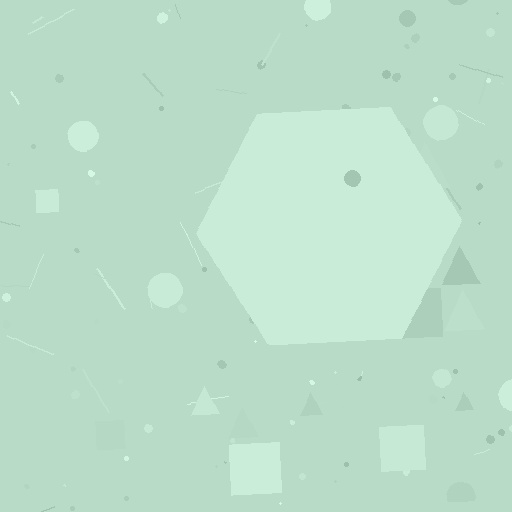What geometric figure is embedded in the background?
A hexagon is embedded in the background.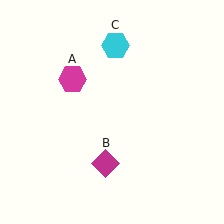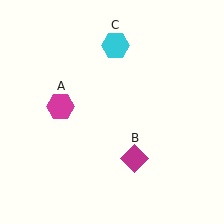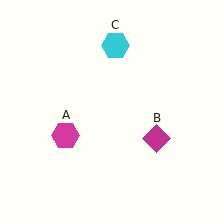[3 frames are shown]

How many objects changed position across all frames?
2 objects changed position: magenta hexagon (object A), magenta diamond (object B).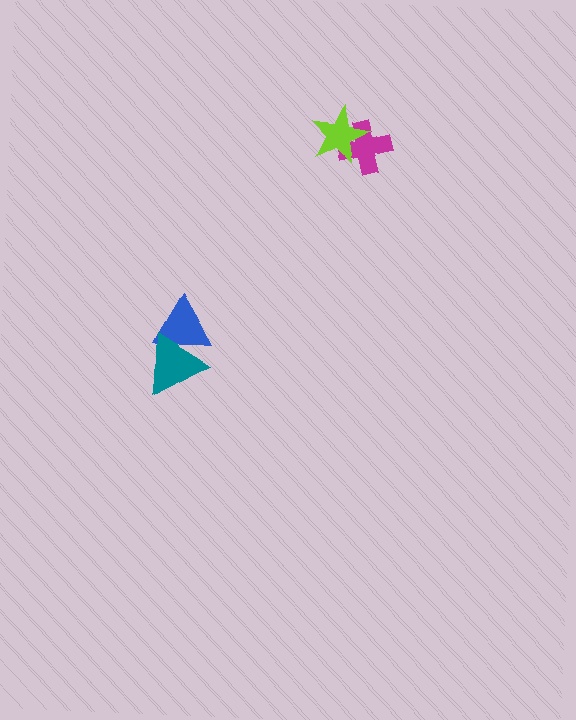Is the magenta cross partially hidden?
Yes, it is partially covered by another shape.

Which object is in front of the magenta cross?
The lime star is in front of the magenta cross.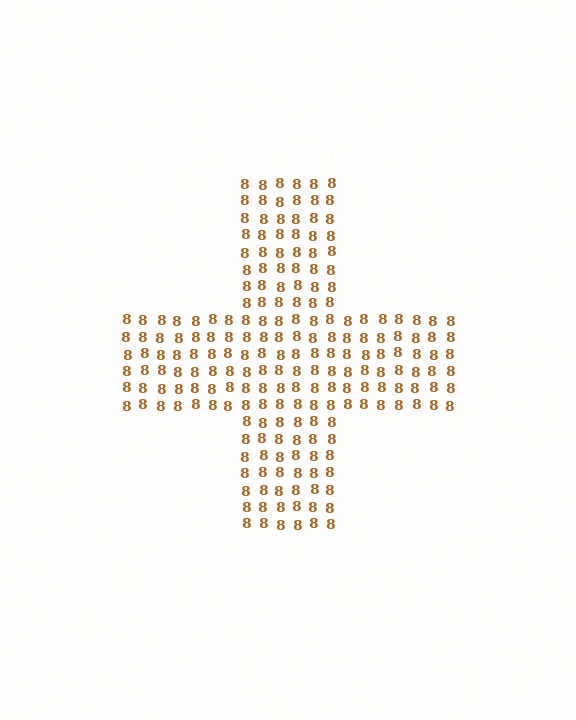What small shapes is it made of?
It is made of small digit 8's.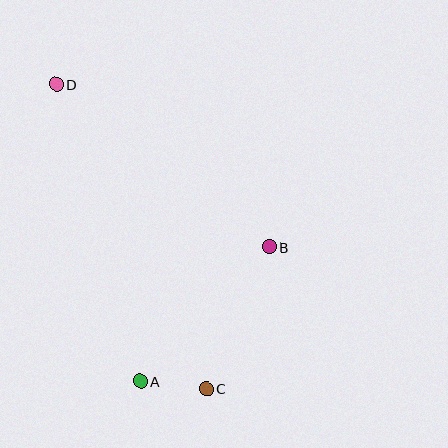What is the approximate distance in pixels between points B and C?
The distance between B and C is approximately 155 pixels.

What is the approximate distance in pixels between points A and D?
The distance between A and D is approximately 309 pixels.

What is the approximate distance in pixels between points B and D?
The distance between B and D is approximately 268 pixels.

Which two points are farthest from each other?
Points C and D are farthest from each other.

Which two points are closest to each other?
Points A and C are closest to each other.